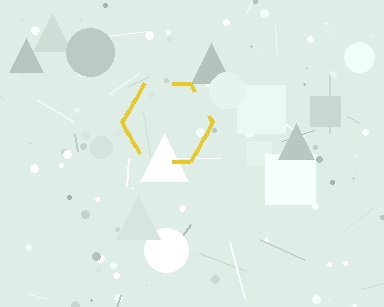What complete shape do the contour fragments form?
The contour fragments form a hexagon.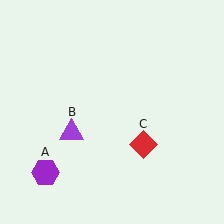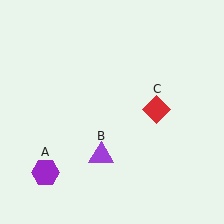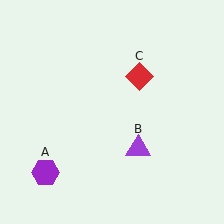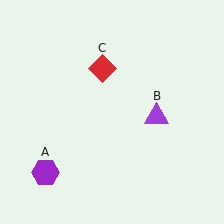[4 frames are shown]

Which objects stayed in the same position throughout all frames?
Purple hexagon (object A) remained stationary.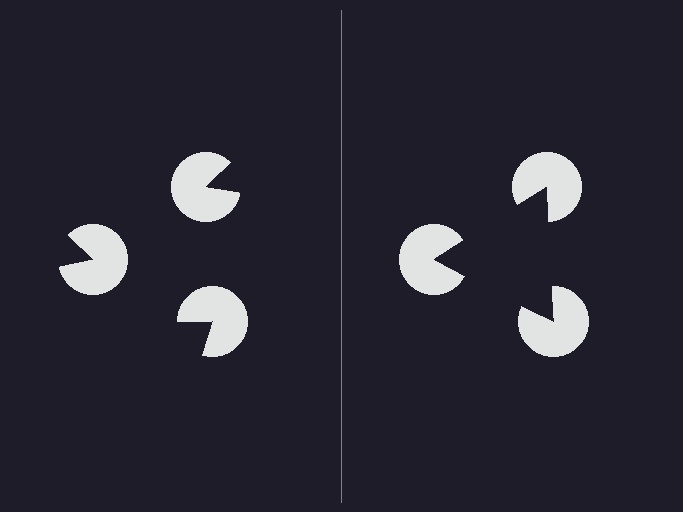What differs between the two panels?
The pac-man discs are positioned identically on both sides; only the wedge orientations differ. On the right they align to a triangle; on the left they are misaligned.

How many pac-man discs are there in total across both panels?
6 — 3 on each side.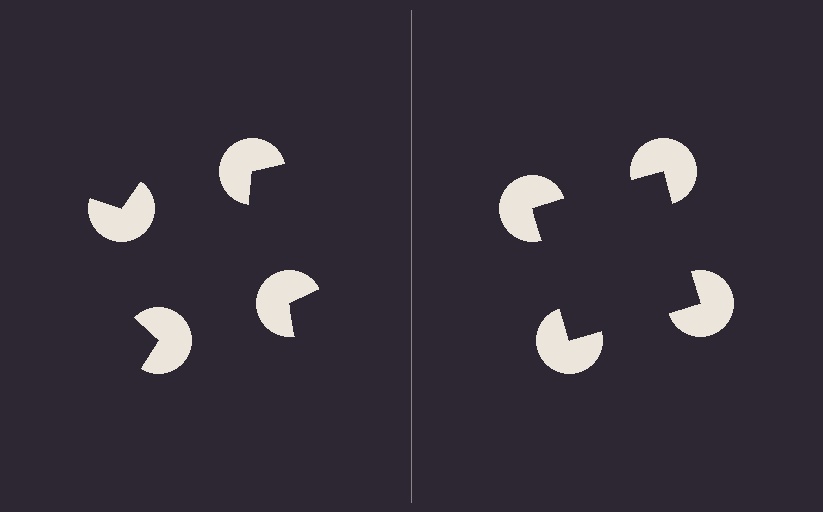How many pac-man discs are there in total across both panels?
8 — 4 on each side.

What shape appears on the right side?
An illusory square.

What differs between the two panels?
The pac-man discs are positioned identically on both sides; only the wedge orientations differ. On the right they align to a square; on the left they are misaligned.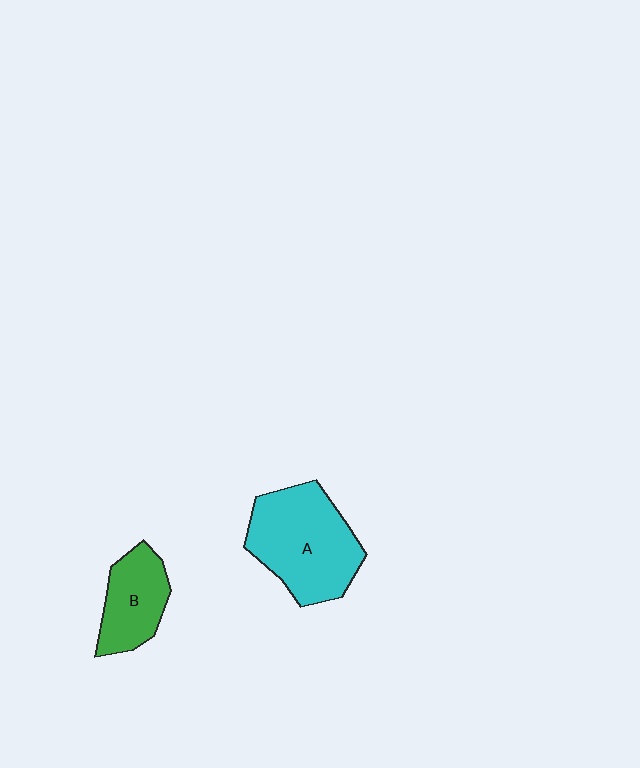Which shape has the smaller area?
Shape B (green).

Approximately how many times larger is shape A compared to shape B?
Approximately 1.7 times.